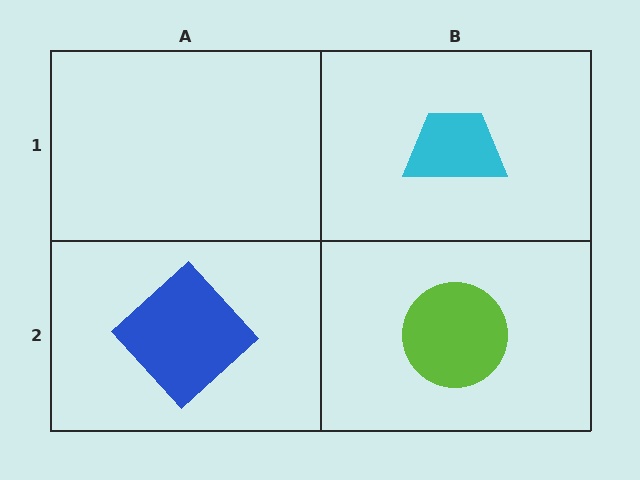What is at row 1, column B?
A cyan trapezoid.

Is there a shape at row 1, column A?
No, that cell is empty.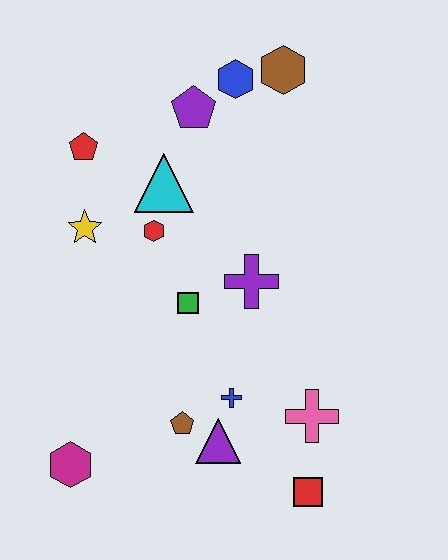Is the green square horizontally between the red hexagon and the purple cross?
Yes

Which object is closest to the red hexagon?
The cyan triangle is closest to the red hexagon.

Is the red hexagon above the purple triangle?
Yes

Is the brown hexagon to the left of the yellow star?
No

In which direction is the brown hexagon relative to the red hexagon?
The brown hexagon is above the red hexagon.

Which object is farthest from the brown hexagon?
The magenta hexagon is farthest from the brown hexagon.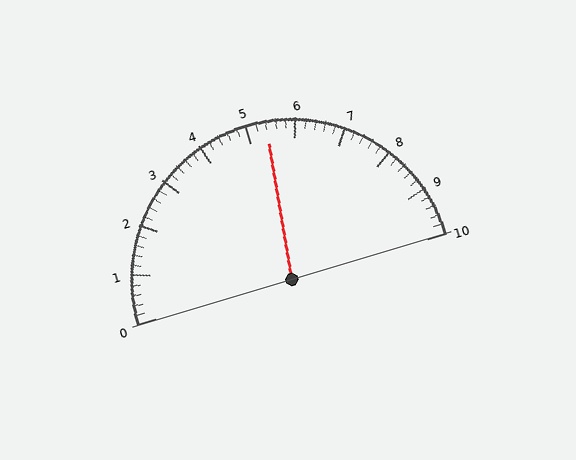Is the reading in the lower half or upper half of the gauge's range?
The reading is in the upper half of the range (0 to 10).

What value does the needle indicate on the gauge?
The needle indicates approximately 5.4.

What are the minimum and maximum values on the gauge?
The gauge ranges from 0 to 10.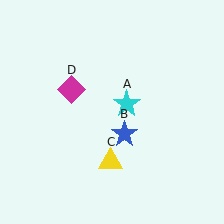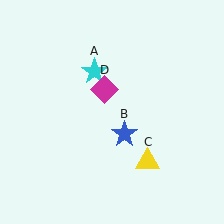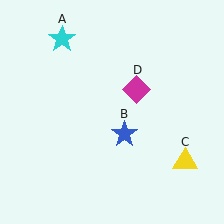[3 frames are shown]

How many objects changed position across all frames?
3 objects changed position: cyan star (object A), yellow triangle (object C), magenta diamond (object D).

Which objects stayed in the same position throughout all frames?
Blue star (object B) remained stationary.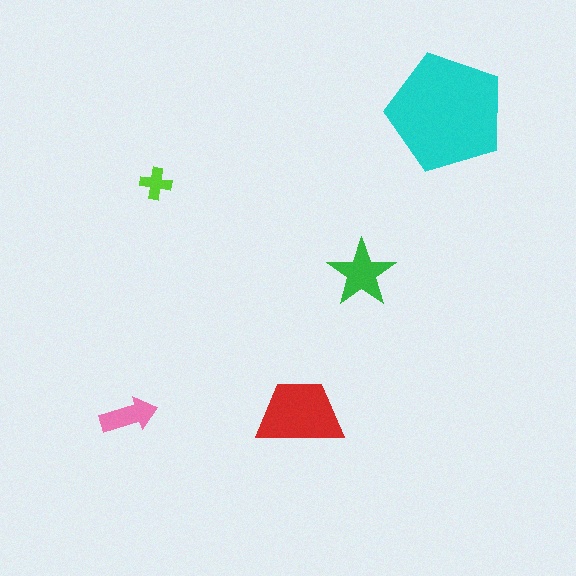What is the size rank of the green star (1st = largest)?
3rd.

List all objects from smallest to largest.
The lime cross, the pink arrow, the green star, the red trapezoid, the cyan pentagon.